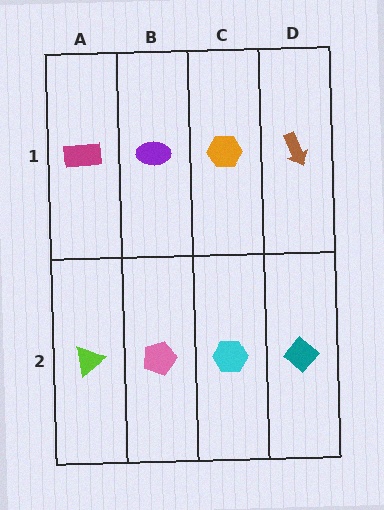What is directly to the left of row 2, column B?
A lime triangle.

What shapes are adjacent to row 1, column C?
A cyan hexagon (row 2, column C), a purple ellipse (row 1, column B), a brown arrow (row 1, column D).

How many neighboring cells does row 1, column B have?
3.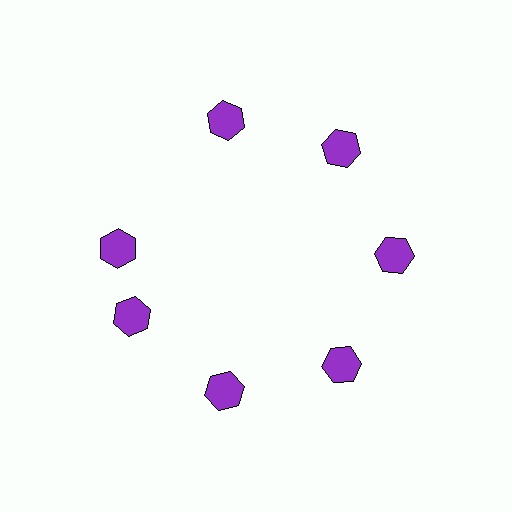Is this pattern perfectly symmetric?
No. The 7 purple hexagons are arranged in a ring, but one element near the 10 o'clock position is rotated out of alignment along the ring, breaking the 7-fold rotational symmetry.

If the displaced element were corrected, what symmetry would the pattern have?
It would have 7-fold rotational symmetry — the pattern would map onto itself every 51 degrees.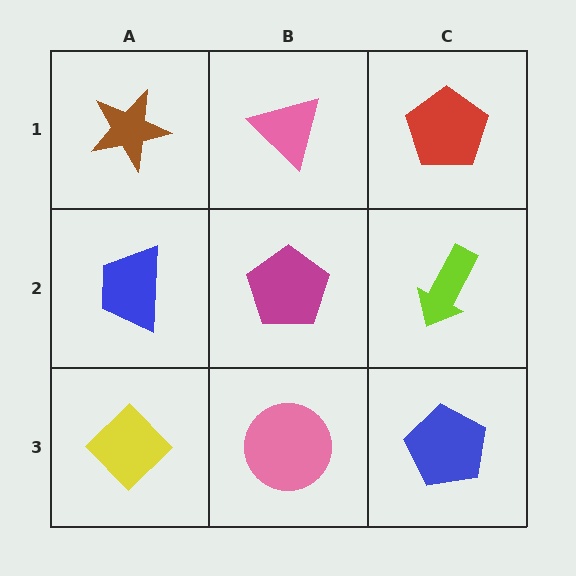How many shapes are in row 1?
3 shapes.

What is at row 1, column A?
A brown star.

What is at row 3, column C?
A blue pentagon.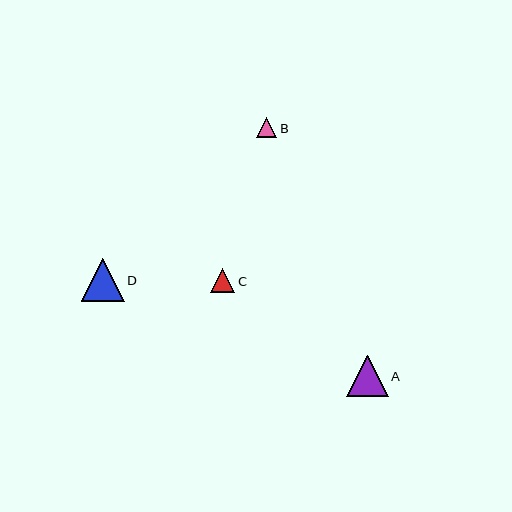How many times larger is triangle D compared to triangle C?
Triangle D is approximately 1.8 times the size of triangle C.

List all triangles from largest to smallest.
From largest to smallest: D, A, C, B.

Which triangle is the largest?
Triangle D is the largest with a size of approximately 43 pixels.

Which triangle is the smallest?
Triangle B is the smallest with a size of approximately 20 pixels.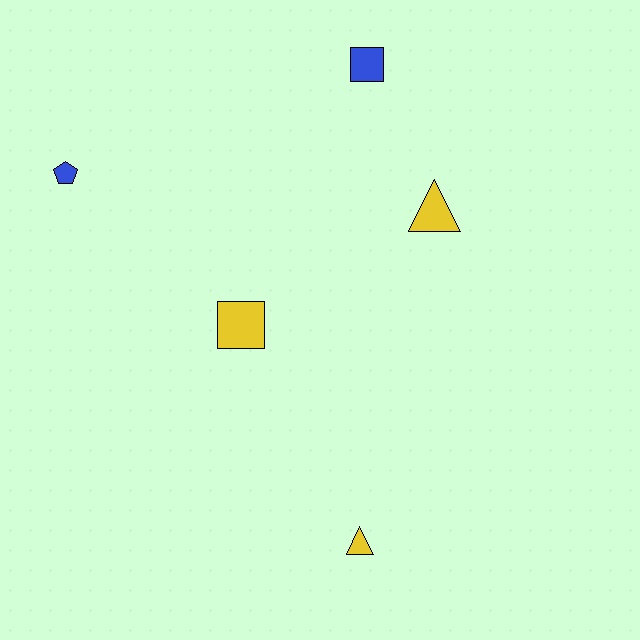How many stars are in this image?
There are no stars.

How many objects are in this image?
There are 5 objects.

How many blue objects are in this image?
There are 2 blue objects.